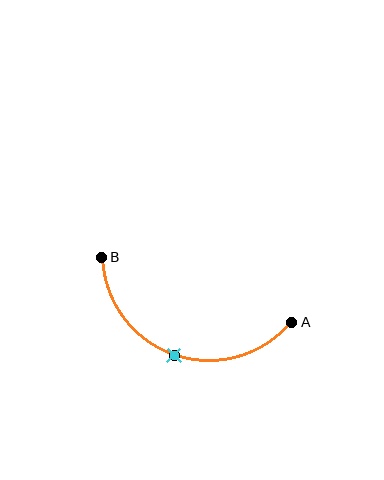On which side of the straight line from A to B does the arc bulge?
The arc bulges below the straight line connecting A and B.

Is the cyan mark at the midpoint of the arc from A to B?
Yes. The cyan mark lies on the arc at equal arc-length from both A and B — it is the arc midpoint.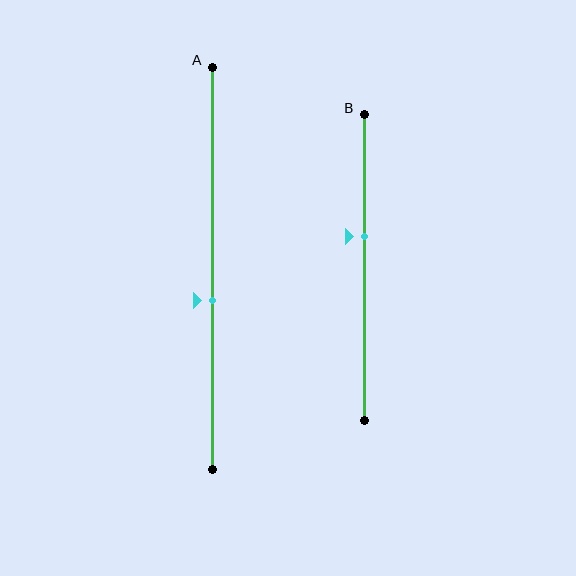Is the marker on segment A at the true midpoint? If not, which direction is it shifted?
No, the marker on segment A is shifted downward by about 8% of the segment length.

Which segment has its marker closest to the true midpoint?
Segment A has its marker closest to the true midpoint.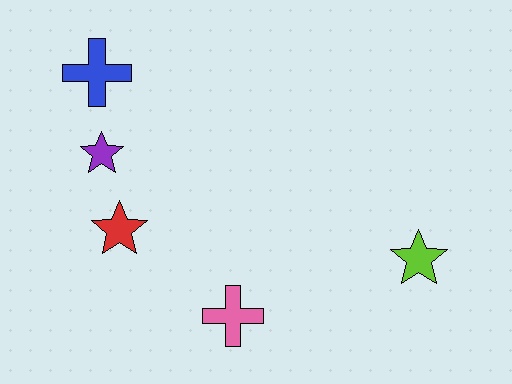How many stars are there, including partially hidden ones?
There are 3 stars.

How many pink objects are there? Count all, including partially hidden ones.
There is 1 pink object.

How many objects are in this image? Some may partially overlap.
There are 5 objects.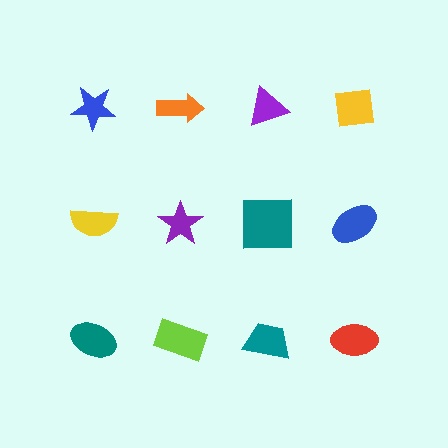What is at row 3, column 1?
A teal ellipse.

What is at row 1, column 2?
An orange arrow.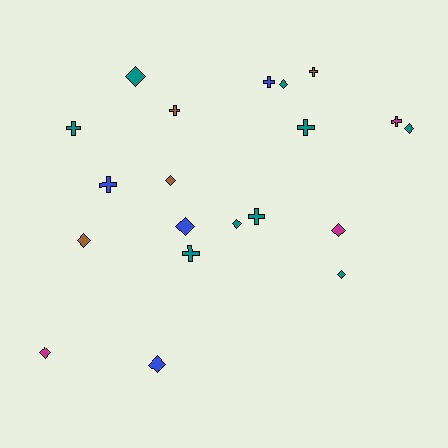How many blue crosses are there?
There are 2 blue crosses.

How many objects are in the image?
There are 20 objects.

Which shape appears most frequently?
Diamond, with 11 objects.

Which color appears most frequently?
Teal, with 9 objects.